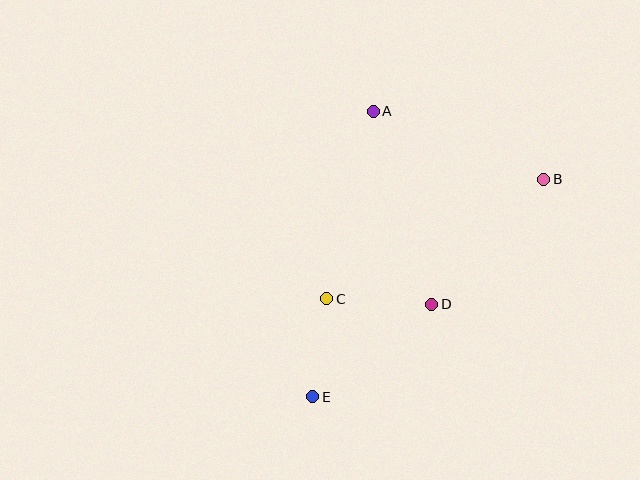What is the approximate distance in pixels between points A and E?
The distance between A and E is approximately 292 pixels.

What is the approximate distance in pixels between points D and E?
The distance between D and E is approximately 151 pixels.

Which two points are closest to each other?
Points C and E are closest to each other.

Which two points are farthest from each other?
Points B and E are farthest from each other.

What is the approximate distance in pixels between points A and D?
The distance between A and D is approximately 202 pixels.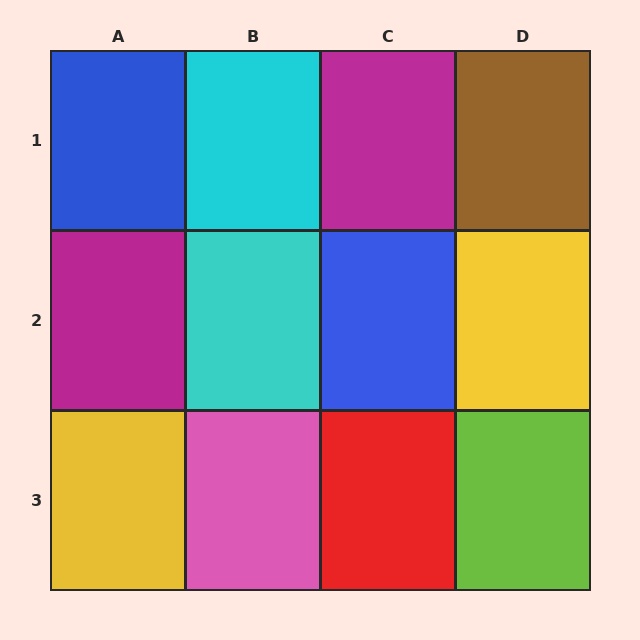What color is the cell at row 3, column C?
Red.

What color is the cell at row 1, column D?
Brown.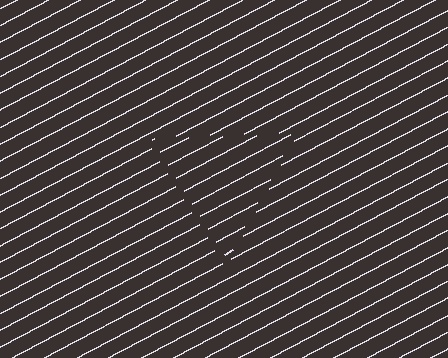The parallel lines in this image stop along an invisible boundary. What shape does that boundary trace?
An illusory triangle. The interior of the shape contains the same grating, shifted by half a period — the contour is defined by the phase discontinuity where line-ends from the inner and outer gratings abut.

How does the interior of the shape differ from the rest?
The interior of the shape contains the same grating, shifted by half a period — the contour is defined by the phase discontinuity where line-ends from the inner and outer gratings abut.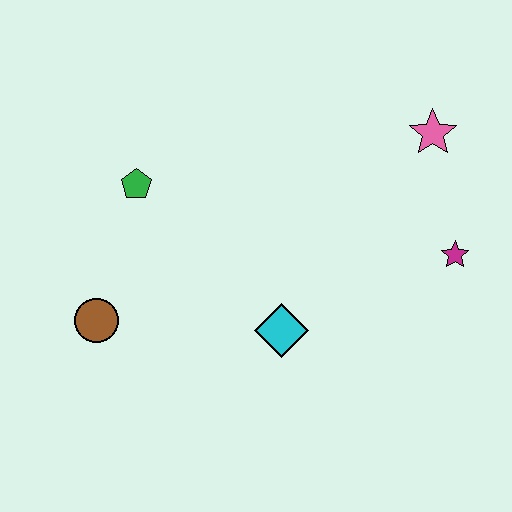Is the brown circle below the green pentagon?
Yes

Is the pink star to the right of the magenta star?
No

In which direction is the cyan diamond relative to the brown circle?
The cyan diamond is to the right of the brown circle.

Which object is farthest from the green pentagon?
The magenta star is farthest from the green pentagon.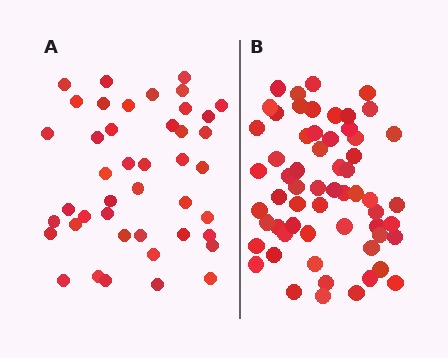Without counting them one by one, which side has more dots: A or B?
Region B (the right region) has more dots.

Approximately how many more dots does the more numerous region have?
Region B has approximately 15 more dots than region A.